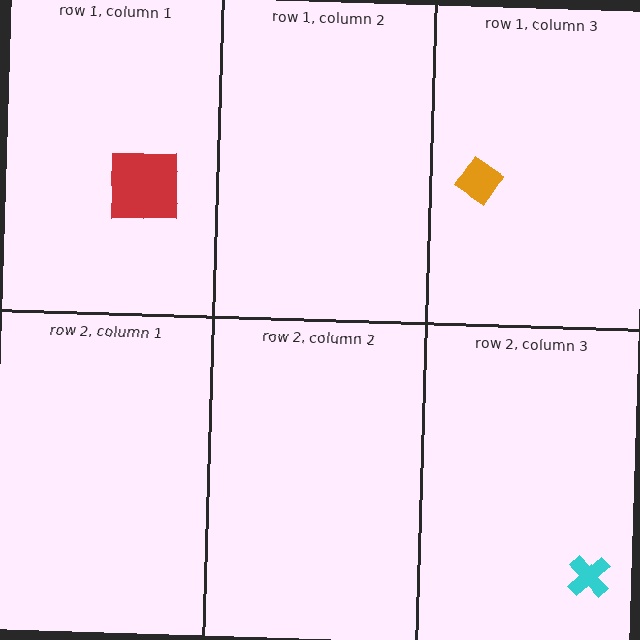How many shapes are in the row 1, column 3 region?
1.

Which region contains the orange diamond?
The row 1, column 3 region.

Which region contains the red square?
The row 1, column 1 region.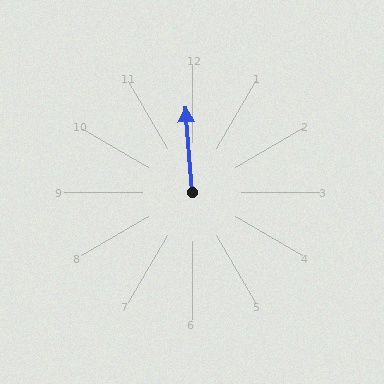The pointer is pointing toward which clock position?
Roughly 12 o'clock.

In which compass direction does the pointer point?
North.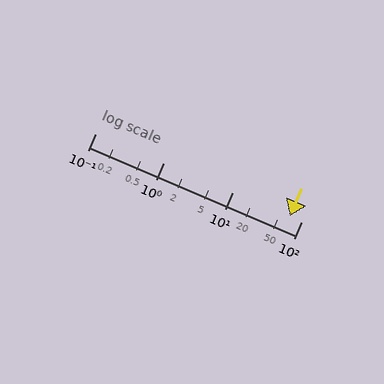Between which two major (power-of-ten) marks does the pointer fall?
The pointer is between 10 and 100.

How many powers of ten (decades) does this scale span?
The scale spans 3 decades, from 0.1 to 100.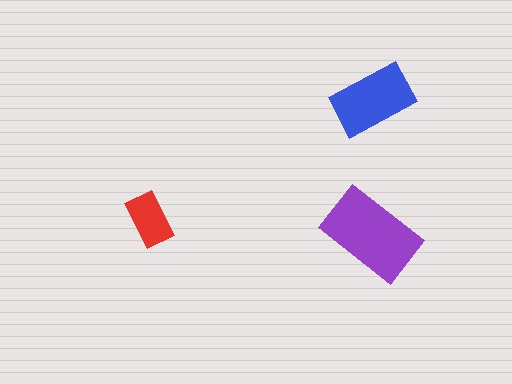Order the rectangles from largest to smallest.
the purple one, the blue one, the red one.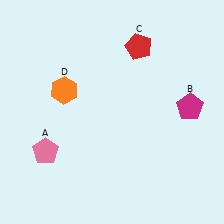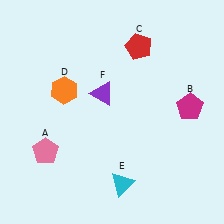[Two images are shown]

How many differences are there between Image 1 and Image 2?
There are 2 differences between the two images.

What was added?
A cyan triangle (E), a purple triangle (F) were added in Image 2.